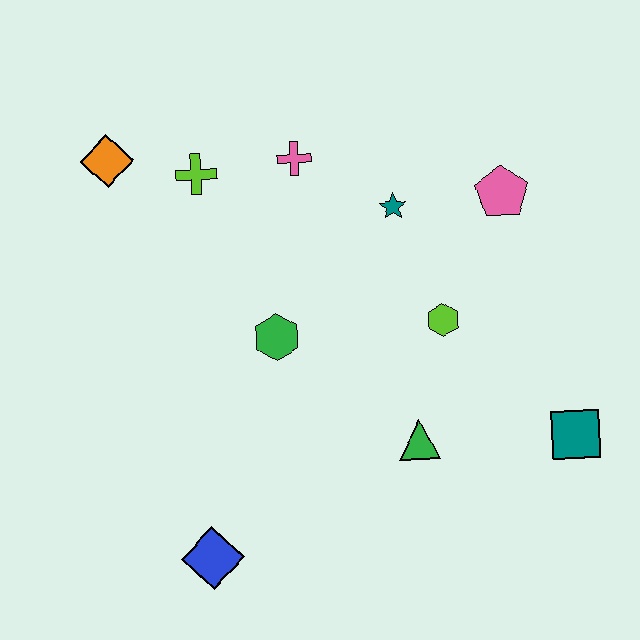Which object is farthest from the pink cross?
The blue diamond is farthest from the pink cross.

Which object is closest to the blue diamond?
The green hexagon is closest to the blue diamond.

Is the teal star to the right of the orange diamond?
Yes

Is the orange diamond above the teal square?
Yes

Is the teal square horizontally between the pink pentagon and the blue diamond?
No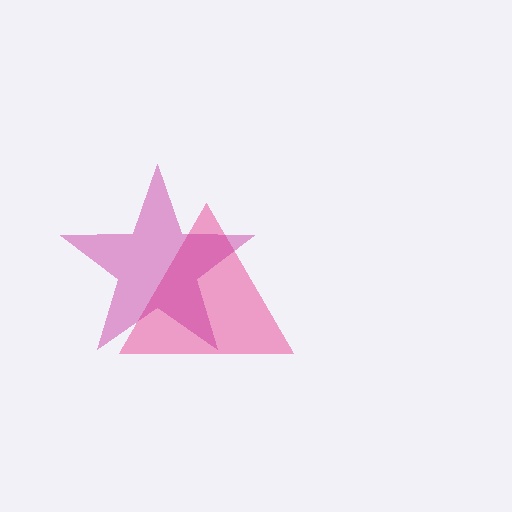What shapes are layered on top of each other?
The layered shapes are: a pink triangle, a magenta star.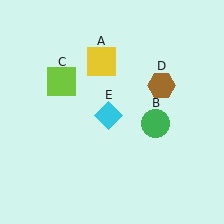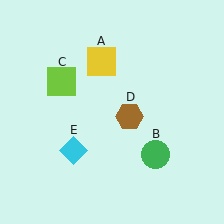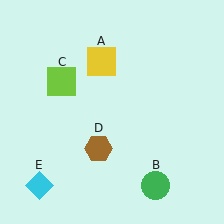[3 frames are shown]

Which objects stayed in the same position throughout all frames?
Yellow square (object A) and lime square (object C) remained stationary.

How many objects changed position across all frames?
3 objects changed position: green circle (object B), brown hexagon (object D), cyan diamond (object E).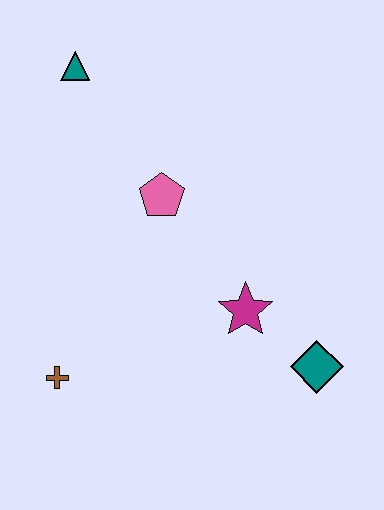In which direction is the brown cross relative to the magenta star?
The brown cross is to the left of the magenta star.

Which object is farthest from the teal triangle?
The teal diamond is farthest from the teal triangle.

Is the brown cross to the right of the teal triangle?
No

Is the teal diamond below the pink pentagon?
Yes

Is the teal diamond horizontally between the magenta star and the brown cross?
No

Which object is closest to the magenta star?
The teal diamond is closest to the magenta star.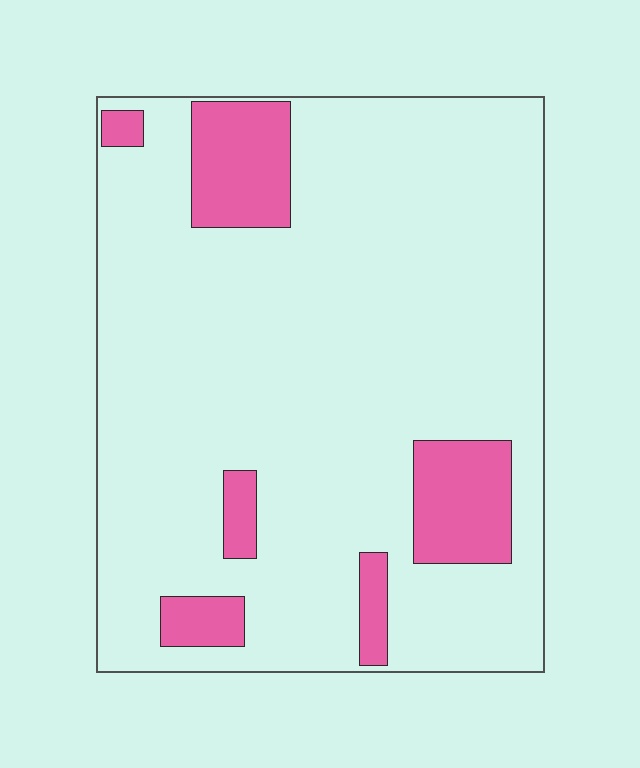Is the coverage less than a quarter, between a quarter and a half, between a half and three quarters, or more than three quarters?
Less than a quarter.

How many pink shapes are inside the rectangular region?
6.